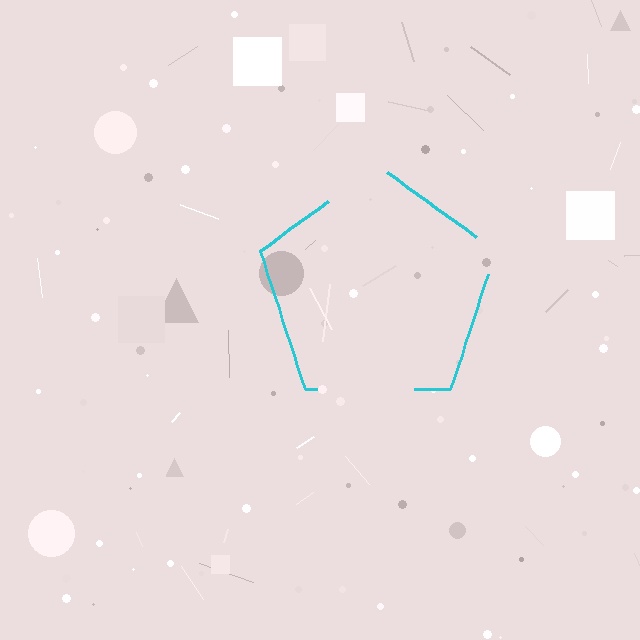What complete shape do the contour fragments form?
The contour fragments form a pentagon.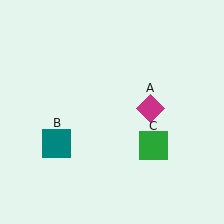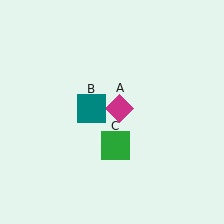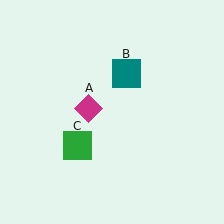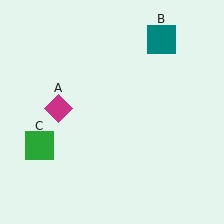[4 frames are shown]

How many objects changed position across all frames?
3 objects changed position: magenta diamond (object A), teal square (object B), green square (object C).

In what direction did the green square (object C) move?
The green square (object C) moved left.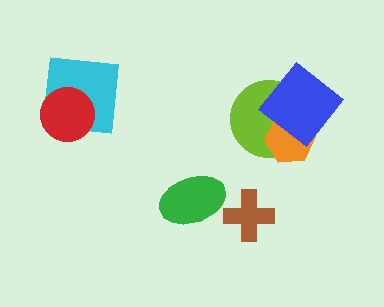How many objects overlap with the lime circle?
2 objects overlap with the lime circle.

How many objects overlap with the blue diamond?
2 objects overlap with the blue diamond.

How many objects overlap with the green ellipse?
0 objects overlap with the green ellipse.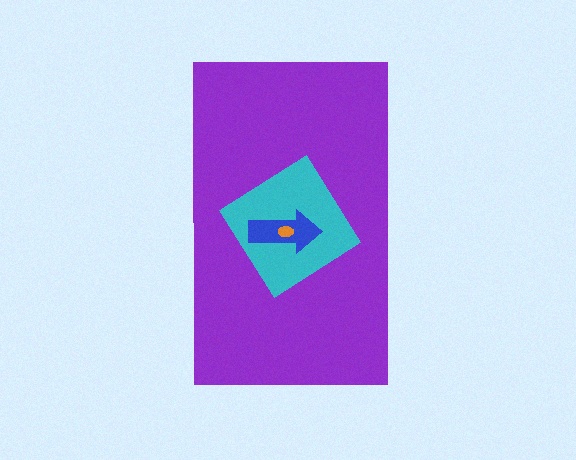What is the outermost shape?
The purple rectangle.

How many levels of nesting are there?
4.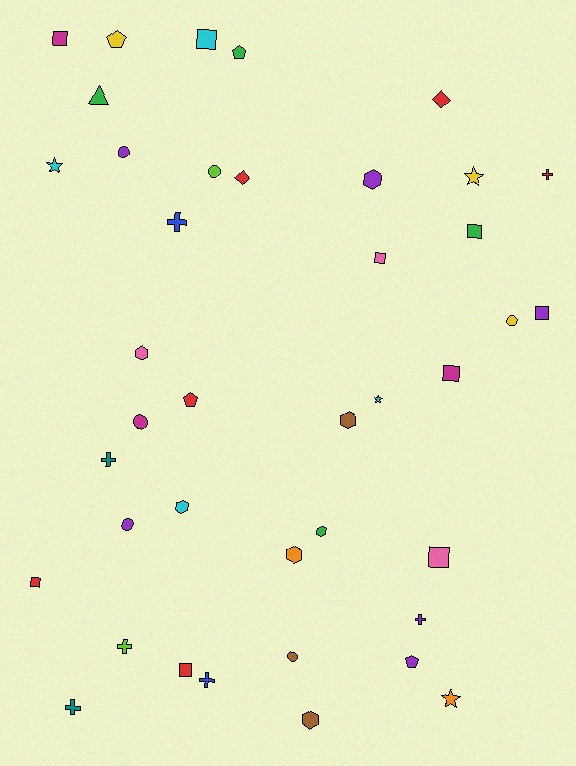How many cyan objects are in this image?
There are 4 cyan objects.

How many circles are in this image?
There are 6 circles.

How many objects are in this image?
There are 40 objects.